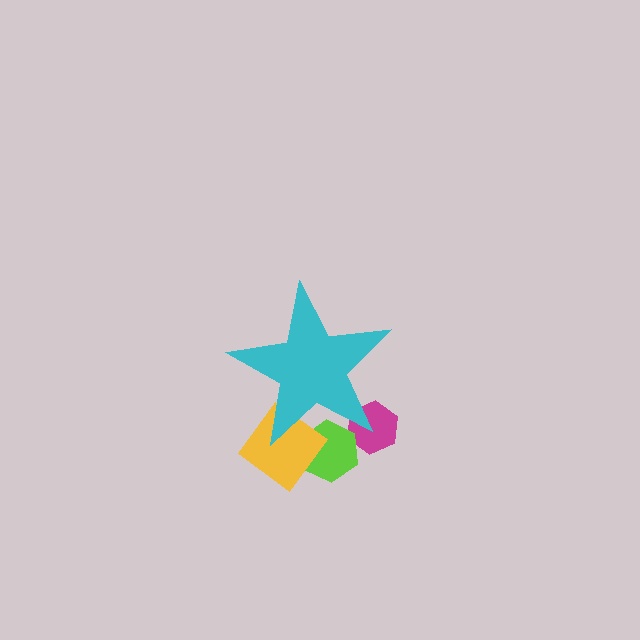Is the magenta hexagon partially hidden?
Yes, the magenta hexagon is partially hidden behind the cyan star.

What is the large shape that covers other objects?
A cyan star.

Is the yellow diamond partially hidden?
Yes, the yellow diamond is partially hidden behind the cyan star.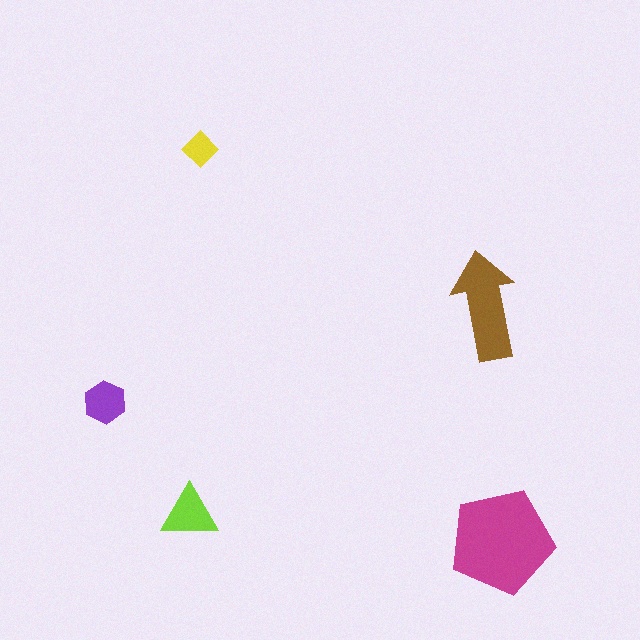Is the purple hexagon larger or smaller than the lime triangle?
Smaller.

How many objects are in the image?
There are 5 objects in the image.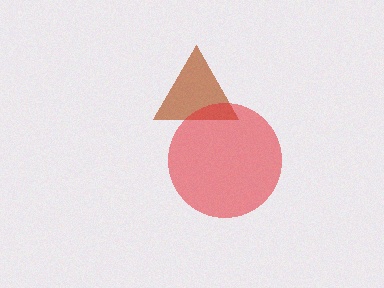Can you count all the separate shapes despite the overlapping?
Yes, there are 2 separate shapes.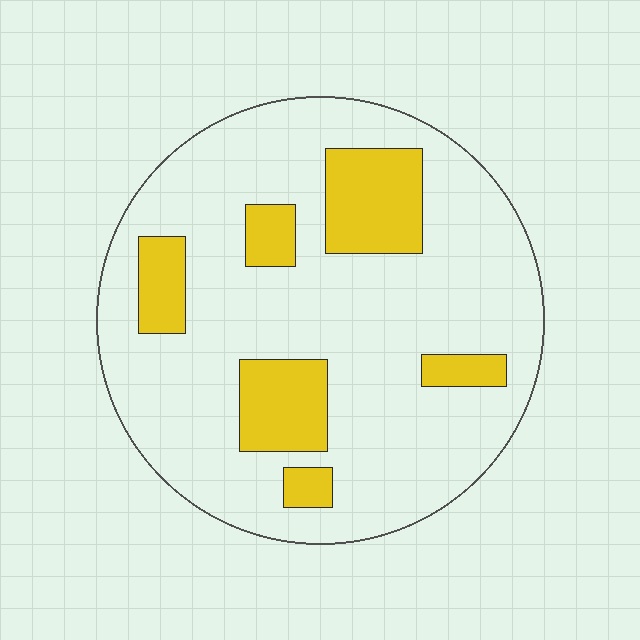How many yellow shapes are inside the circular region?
6.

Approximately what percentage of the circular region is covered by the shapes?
Approximately 20%.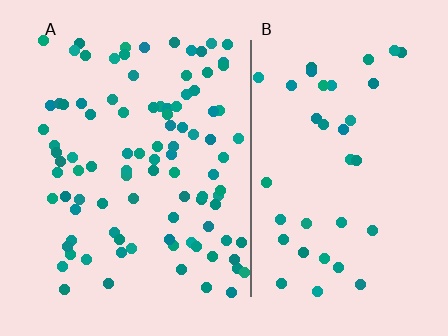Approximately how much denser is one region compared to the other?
Approximately 2.6× — region A over region B.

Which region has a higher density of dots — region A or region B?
A (the left).